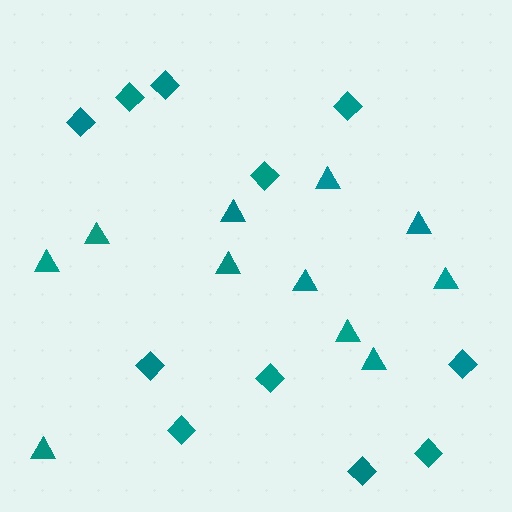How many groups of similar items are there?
There are 2 groups: one group of triangles (11) and one group of diamonds (11).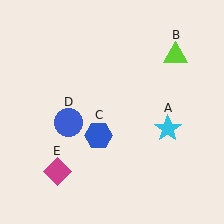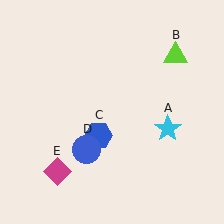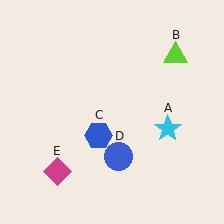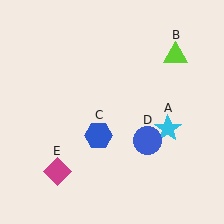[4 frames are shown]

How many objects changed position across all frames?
1 object changed position: blue circle (object D).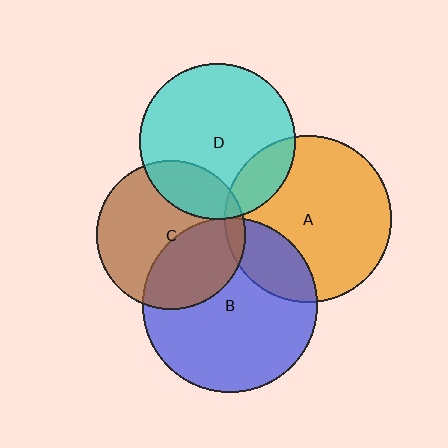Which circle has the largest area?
Circle B (blue).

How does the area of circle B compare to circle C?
Approximately 1.4 times.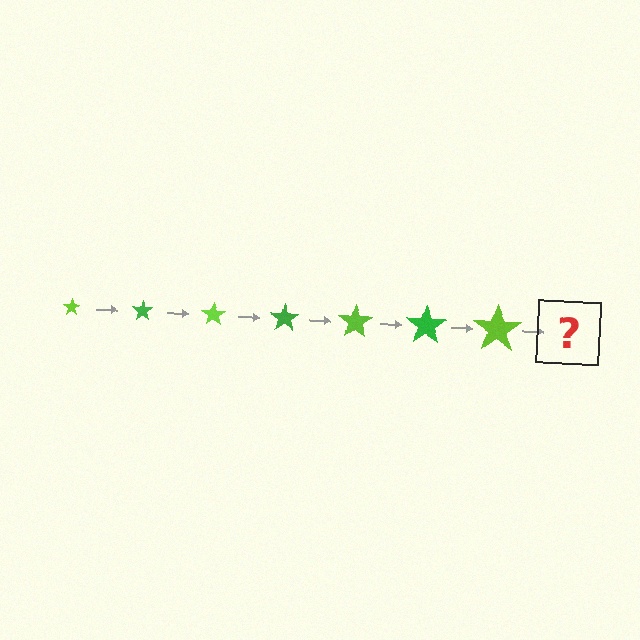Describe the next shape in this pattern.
It should be a green star, larger than the previous one.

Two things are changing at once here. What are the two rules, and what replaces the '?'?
The two rules are that the star grows larger each step and the color cycles through lime and green. The '?' should be a green star, larger than the previous one.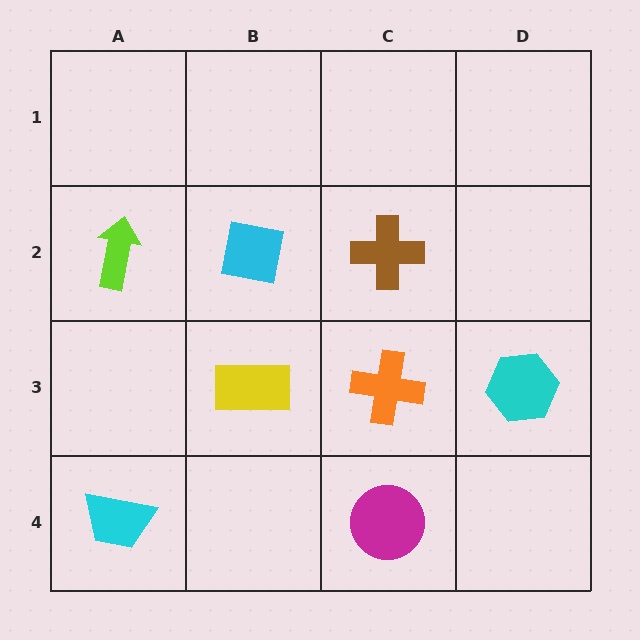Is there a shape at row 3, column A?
No, that cell is empty.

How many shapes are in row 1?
0 shapes.